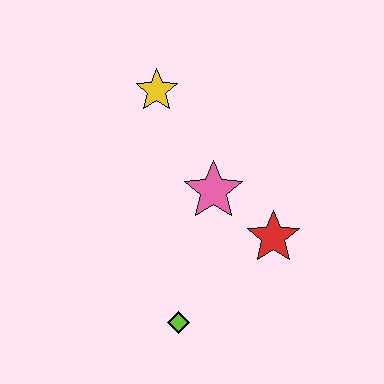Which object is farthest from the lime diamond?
The yellow star is farthest from the lime diamond.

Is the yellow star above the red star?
Yes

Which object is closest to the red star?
The pink star is closest to the red star.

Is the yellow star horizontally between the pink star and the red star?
No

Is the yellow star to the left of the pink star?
Yes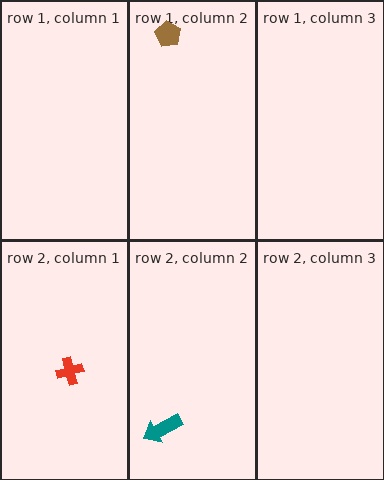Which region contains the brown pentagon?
The row 1, column 2 region.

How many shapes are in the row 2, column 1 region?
1.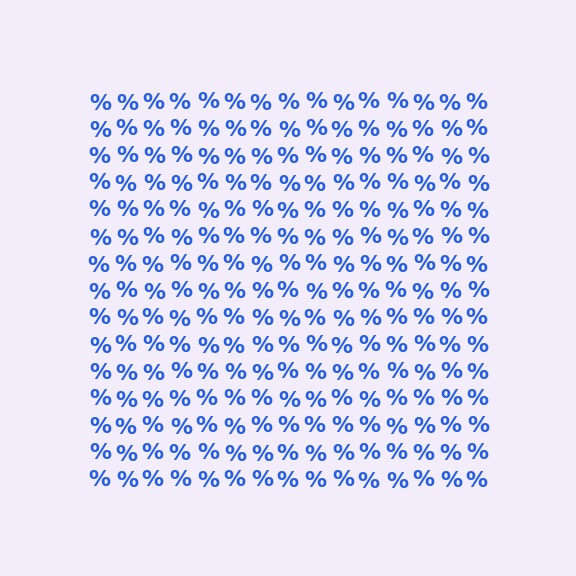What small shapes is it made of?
It is made of small percent signs.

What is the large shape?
The large shape is a square.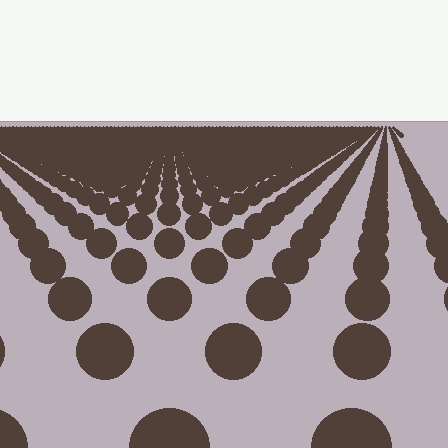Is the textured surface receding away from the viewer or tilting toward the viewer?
The surface is receding away from the viewer. Texture elements get smaller and denser toward the top.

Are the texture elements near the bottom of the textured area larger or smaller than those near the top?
Larger. Near the bottom, elements are closer to the viewer and appear at a bigger on-screen size.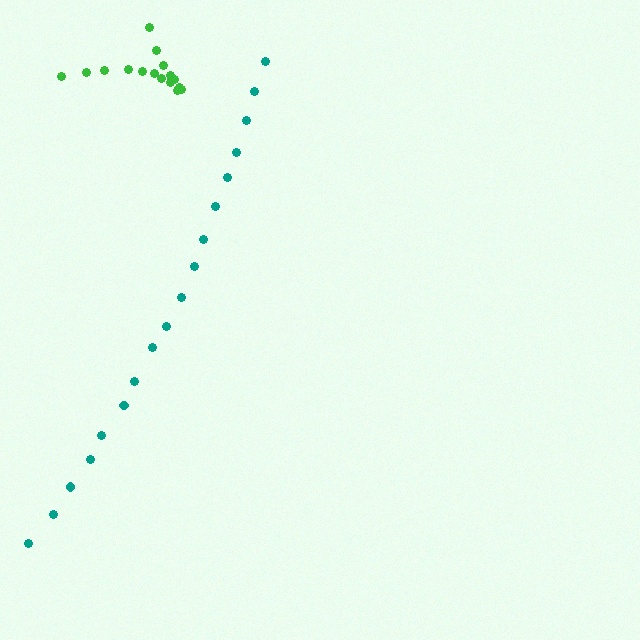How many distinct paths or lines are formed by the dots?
There are 2 distinct paths.